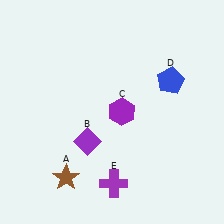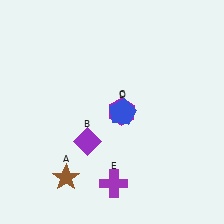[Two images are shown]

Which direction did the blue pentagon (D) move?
The blue pentagon (D) moved left.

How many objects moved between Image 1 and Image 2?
1 object moved between the two images.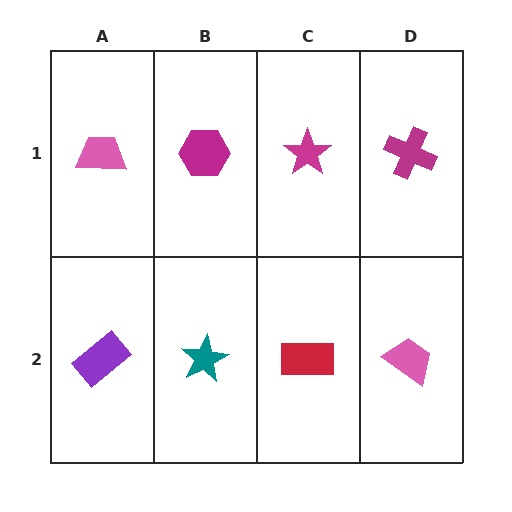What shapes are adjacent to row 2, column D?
A magenta cross (row 1, column D), a red rectangle (row 2, column C).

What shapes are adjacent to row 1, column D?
A pink trapezoid (row 2, column D), a magenta star (row 1, column C).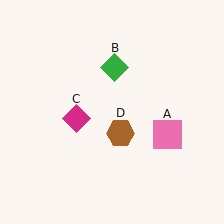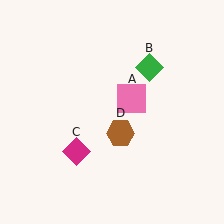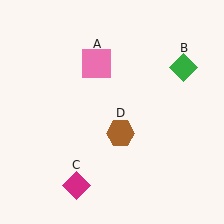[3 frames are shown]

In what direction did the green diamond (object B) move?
The green diamond (object B) moved right.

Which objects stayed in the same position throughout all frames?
Brown hexagon (object D) remained stationary.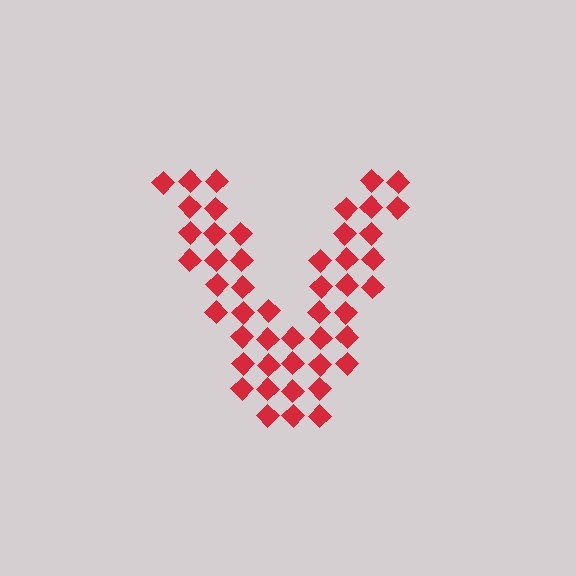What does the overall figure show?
The overall figure shows the letter V.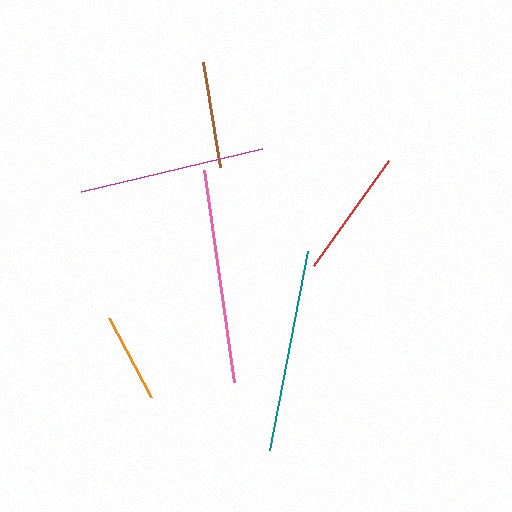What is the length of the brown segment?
The brown segment is approximately 107 pixels long.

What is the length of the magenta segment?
The magenta segment is approximately 186 pixels long.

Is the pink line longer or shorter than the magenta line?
The pink line is longer than the magenta line.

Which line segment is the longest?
The pink line is the longest at approximately 215 pixels.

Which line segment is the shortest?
The orange line is the shortest at approximately 90 pixels.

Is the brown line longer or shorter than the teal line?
The teal line is longer than the brown line.